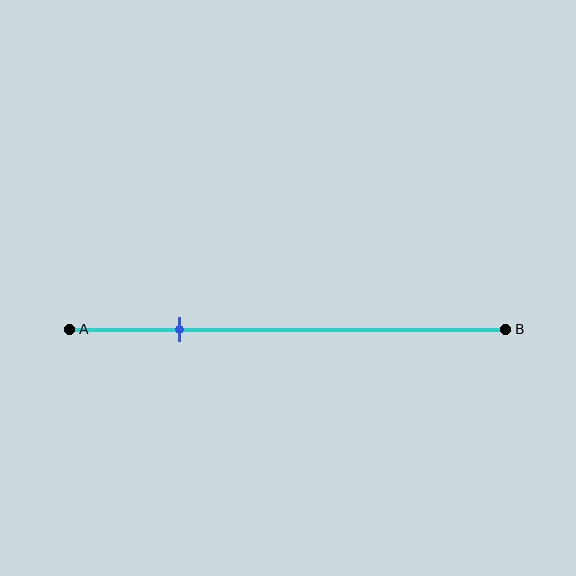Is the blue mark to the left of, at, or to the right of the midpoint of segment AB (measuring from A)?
The blue mark is to the left of the midpoint of segment AB.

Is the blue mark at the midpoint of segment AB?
No, the mark is at about 25% from A, not at the 50% midpoint.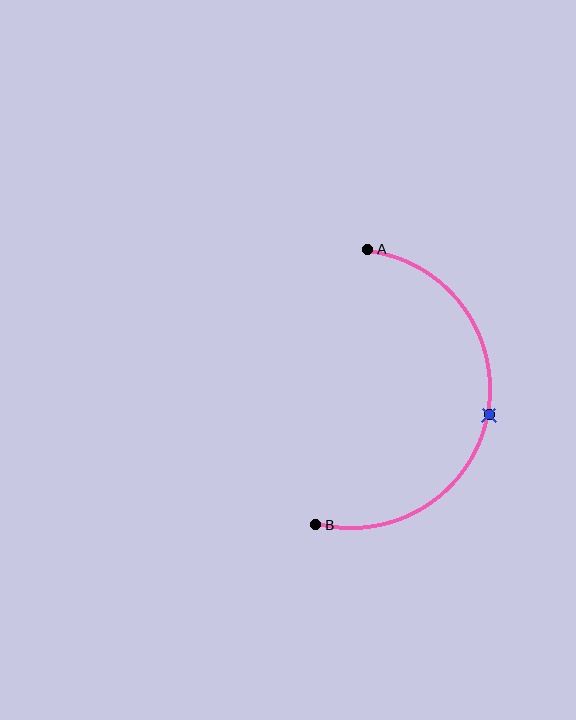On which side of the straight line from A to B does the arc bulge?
The arc bulges to the right of the straight line connecting A and B.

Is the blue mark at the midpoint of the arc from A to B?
Yes. The blue mark lies on the arc at equal arc-length from both A and B — it is the arc midpoint.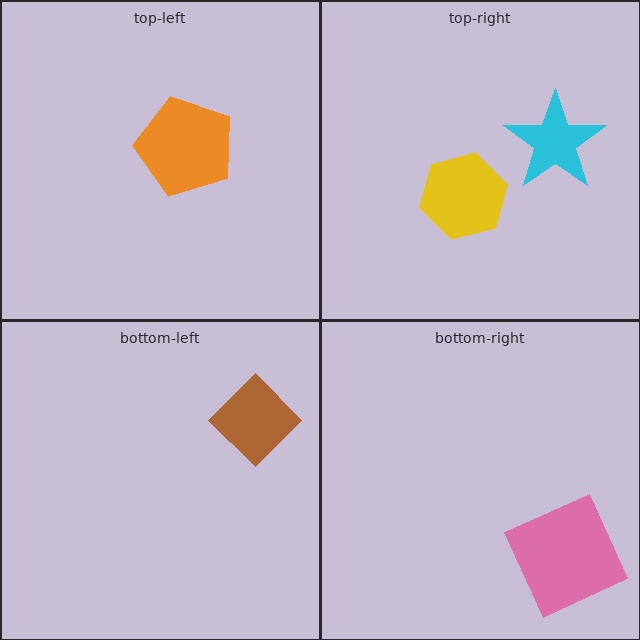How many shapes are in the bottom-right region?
1.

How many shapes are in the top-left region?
1.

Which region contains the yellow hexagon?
The top-right region.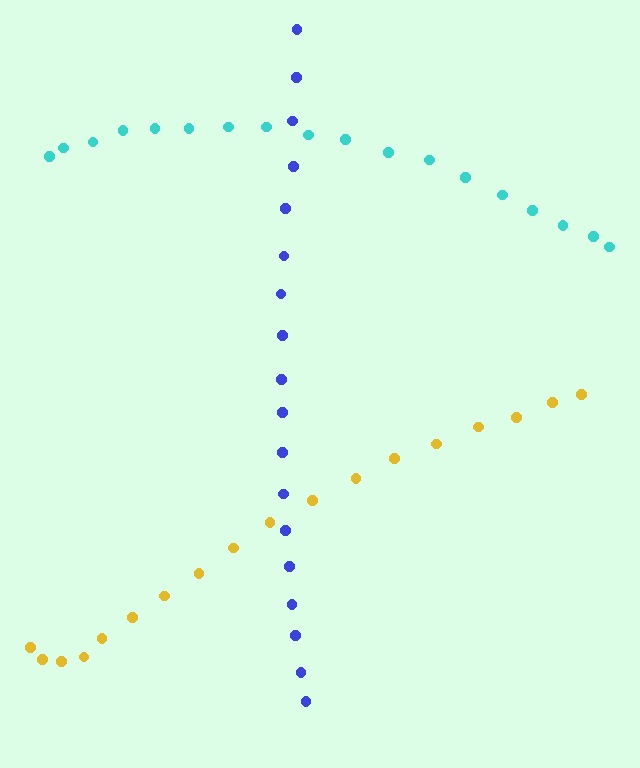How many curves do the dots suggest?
There are 3 distinct paths.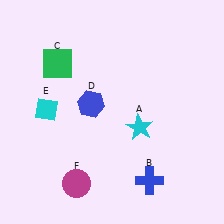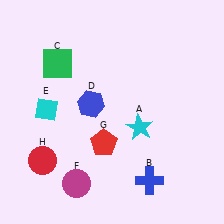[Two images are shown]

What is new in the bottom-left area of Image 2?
A red circle (H) was added in the bottom-left area of Image 2.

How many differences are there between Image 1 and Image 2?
There are 2 differences between the two images.